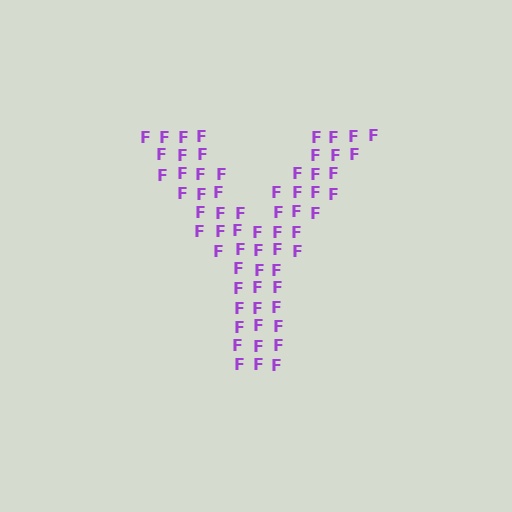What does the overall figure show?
The overall figure shows the letter Y.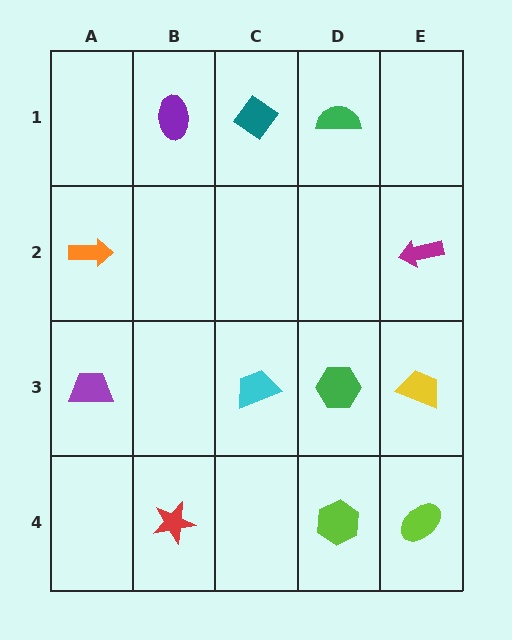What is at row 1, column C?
A teal diamond.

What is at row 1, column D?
A green semicircle.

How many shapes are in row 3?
4 shapes.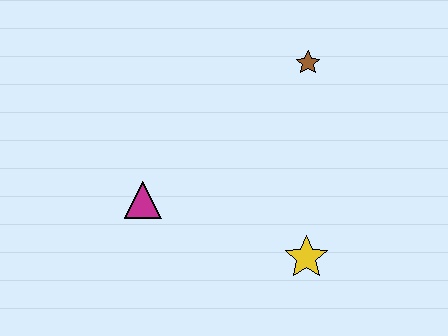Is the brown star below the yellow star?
No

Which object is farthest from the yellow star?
The brown star is farthest from the yellow star.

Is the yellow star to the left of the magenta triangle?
No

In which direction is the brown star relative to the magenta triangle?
The brown star is to the right of the magenta triangle.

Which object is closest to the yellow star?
The magenta triangle is closest to the yellow star.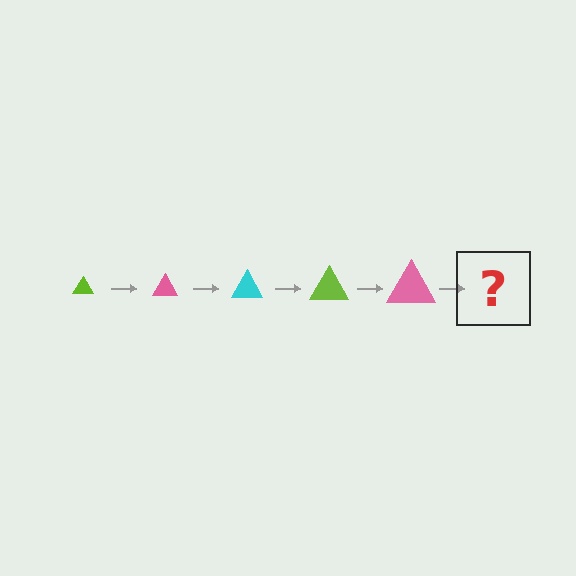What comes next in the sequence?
The next element should be a cyan triangle, larger than the previous one.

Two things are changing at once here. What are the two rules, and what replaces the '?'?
The two rules are that the triangle grows larger each step and the color cycles through lime, pink, and cyan. The '?' should be a cyan triangle, larger than the previous one.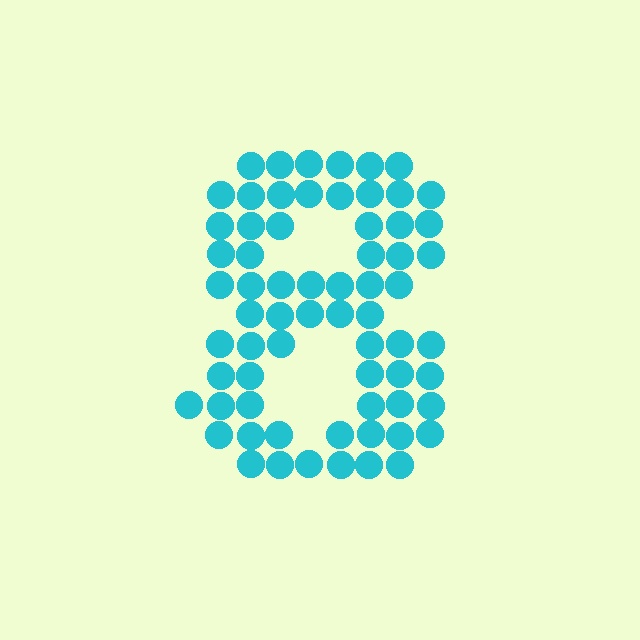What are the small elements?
The small elements are circles.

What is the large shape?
The large shape is the digit 8.